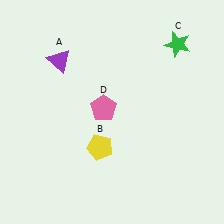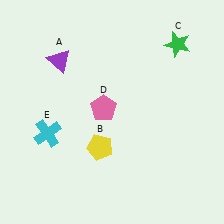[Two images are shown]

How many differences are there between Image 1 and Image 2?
There is 1 difference between the two images.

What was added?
A cyan cross (E) was added in Image 2.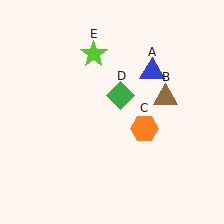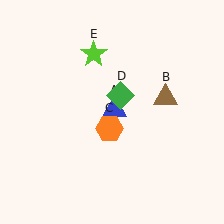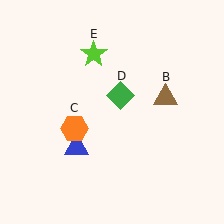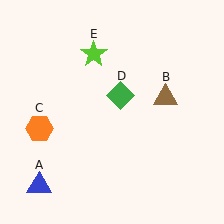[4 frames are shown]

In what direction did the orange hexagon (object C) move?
The orange hexagon (object C) moved left.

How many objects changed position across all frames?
2 objects changed position: blue triangle (object A), orange hexagon (object C).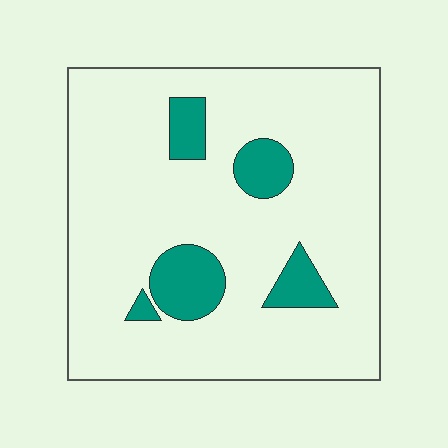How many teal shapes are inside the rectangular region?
5.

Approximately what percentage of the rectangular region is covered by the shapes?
Approximately 15%.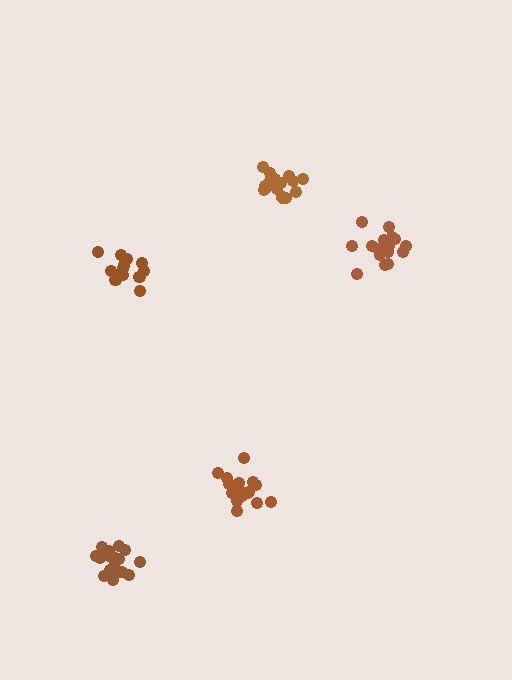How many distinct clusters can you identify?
There are 5 distinct clusters.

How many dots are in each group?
Group 1: 17 dots, Group 2: 19 dots, Group 3: 18 dots, Group 4: 18 dots, Group 5: 13 dots (85 total).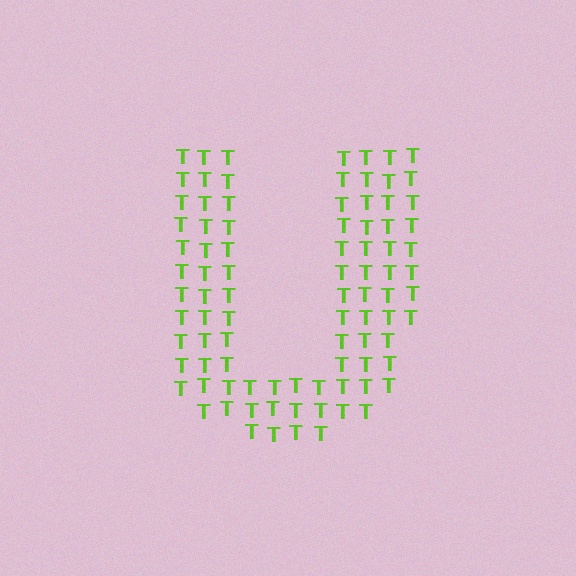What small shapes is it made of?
It is made of small letter T's.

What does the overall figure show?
The overall figure shows the letter U.